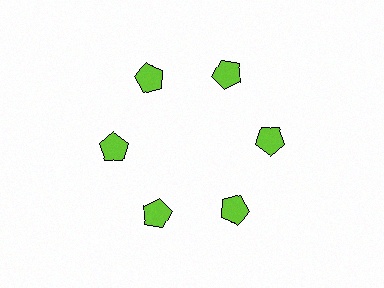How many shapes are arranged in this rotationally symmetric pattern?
There are 6 shapes, arranged in 6 groups of 1.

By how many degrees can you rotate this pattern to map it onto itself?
The pattern maps onto itself every 60 degrees of rotation.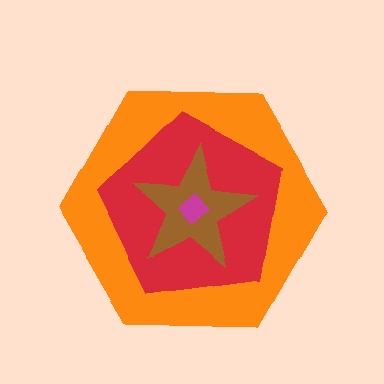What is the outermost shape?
The orange hexagon.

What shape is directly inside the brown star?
The magenta diamond.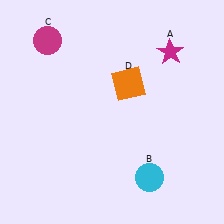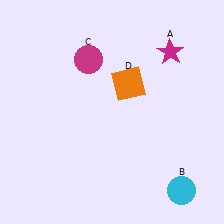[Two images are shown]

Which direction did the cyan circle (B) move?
The cyan circle (B) moved right.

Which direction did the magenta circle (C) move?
The magenta circle (C) moved right.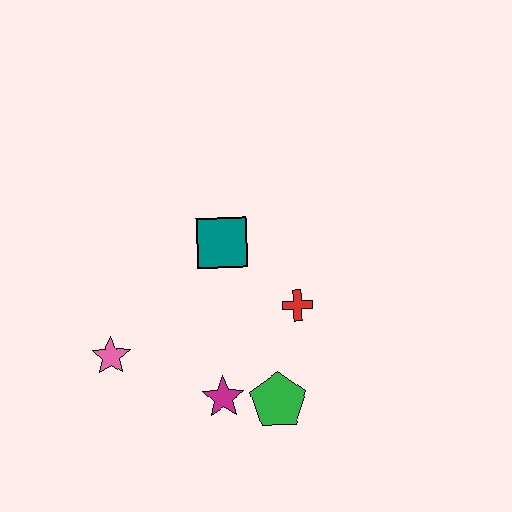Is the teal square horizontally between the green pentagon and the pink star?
Yes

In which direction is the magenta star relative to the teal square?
The magenta star is below the teal square.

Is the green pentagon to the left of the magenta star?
No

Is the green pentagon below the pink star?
Yes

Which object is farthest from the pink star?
The red cross is farthest from the pink star.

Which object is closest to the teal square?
The red cross is closest to the teal square.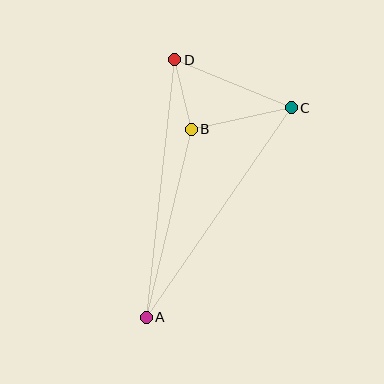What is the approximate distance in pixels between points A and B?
The distance between A and B is approximately 193 pixels.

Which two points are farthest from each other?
Points A and D are farthest from each other.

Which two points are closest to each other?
Points B and D are closest to each other.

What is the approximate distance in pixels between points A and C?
The distance between A and C is approximately 255 pixels.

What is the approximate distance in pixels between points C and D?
The distance between C and D is approximately 126 pixels.